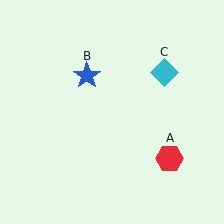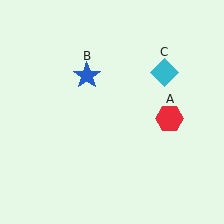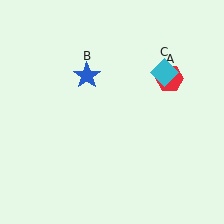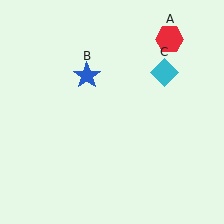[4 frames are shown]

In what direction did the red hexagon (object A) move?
The red hexagon (object A) moved up.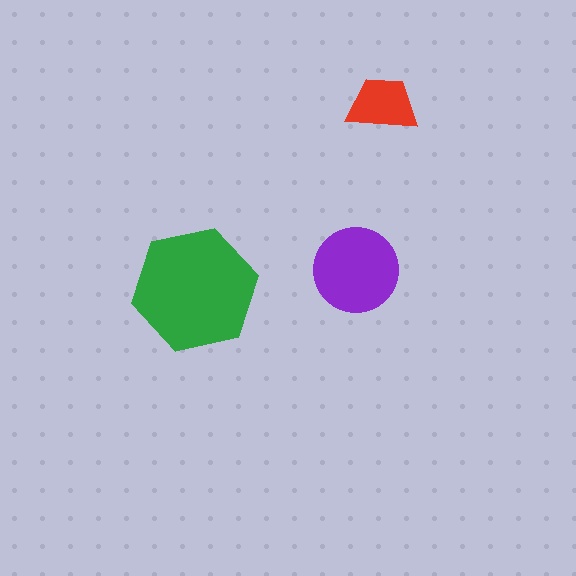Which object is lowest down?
The green hexagon is bottommost.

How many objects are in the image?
There are 3 objects in the image.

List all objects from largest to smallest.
The green hexagon, the purple circle, the red trapezoid.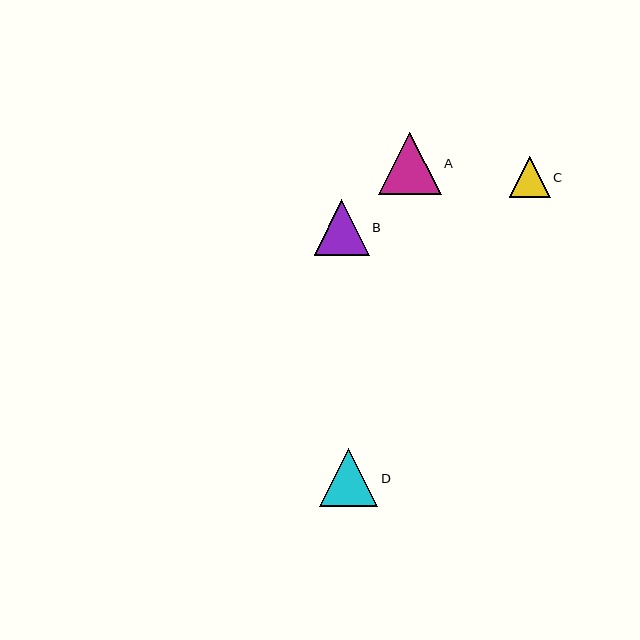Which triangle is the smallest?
Triangle C is the smallest with a size of approximately 41 pixels.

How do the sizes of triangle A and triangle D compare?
Triangle A and triangle D are approximately the same size.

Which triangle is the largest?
Triangle A is the largest with a size of approximately 63 pixels.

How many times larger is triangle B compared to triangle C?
Triangle B is approximately 1.4 times the size of triangle C.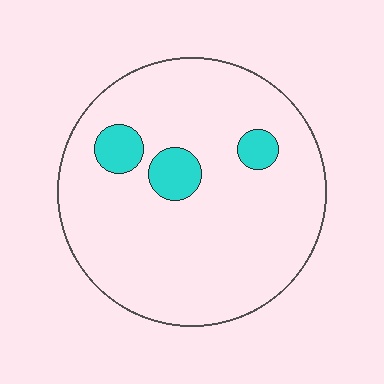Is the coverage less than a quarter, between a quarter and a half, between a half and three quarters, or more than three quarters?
Less than a quarter.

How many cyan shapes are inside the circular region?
3.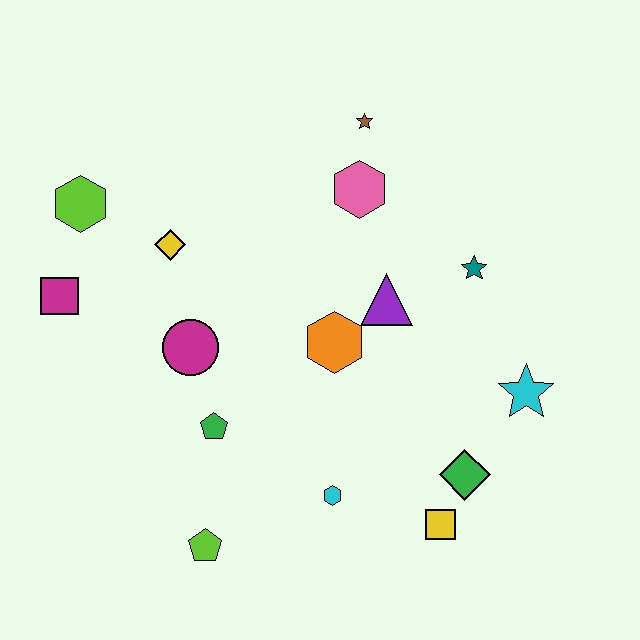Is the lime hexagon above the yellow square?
Yes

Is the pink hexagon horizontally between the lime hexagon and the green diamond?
Yes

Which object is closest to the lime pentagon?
The green pentagon is closest to the lime pentagon.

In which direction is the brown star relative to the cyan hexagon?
The brown star is above the cyan hexagon.